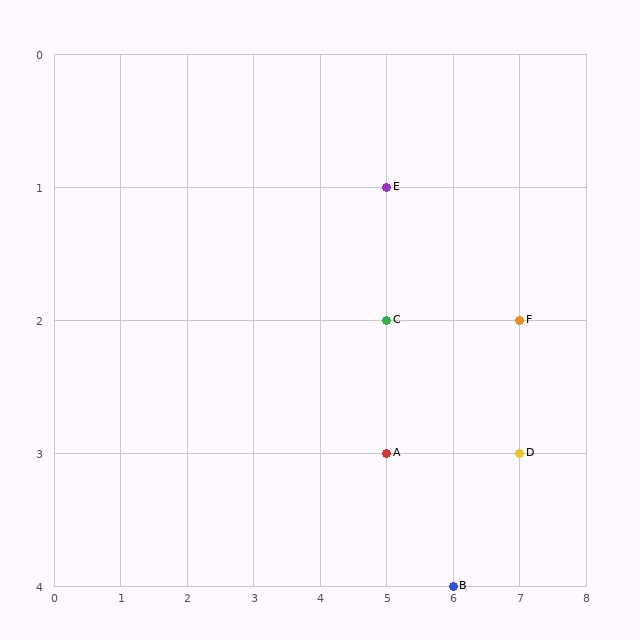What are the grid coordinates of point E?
Point E is at grid coordinates (5, 1).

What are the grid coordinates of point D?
Point D is at grid coordinates (7, 3).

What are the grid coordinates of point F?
Point F is at grid coordinates (7, 2).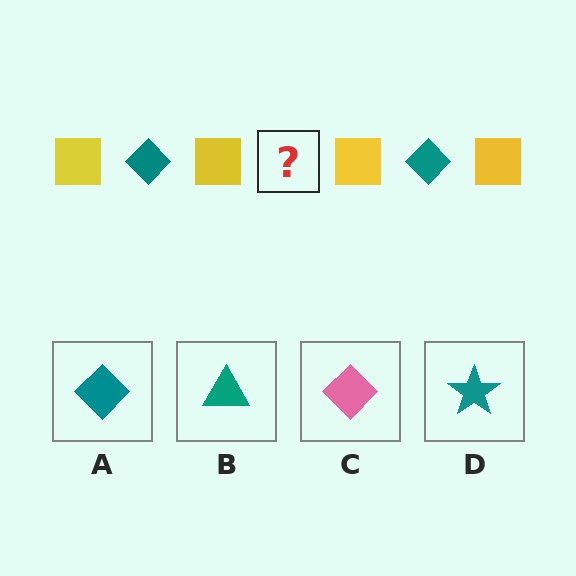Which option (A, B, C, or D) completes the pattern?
A.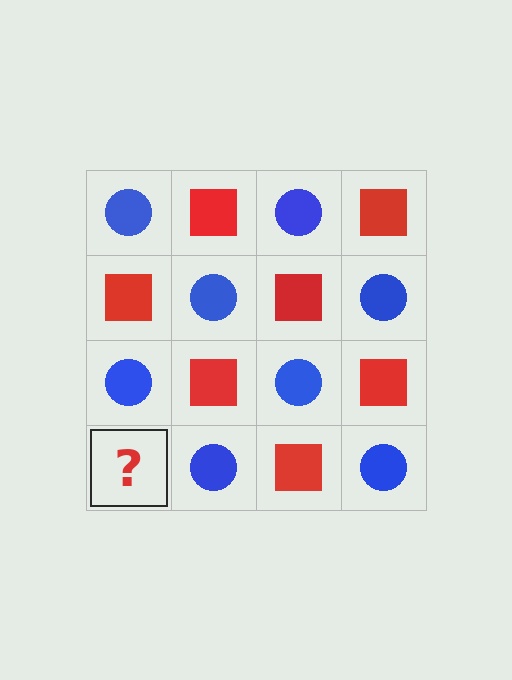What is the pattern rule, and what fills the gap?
The rule is that it alternates blue circle and red square in a checkerboard pattern. The gap should be filled with a red square.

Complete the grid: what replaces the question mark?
The question mark should be replaced with a red square.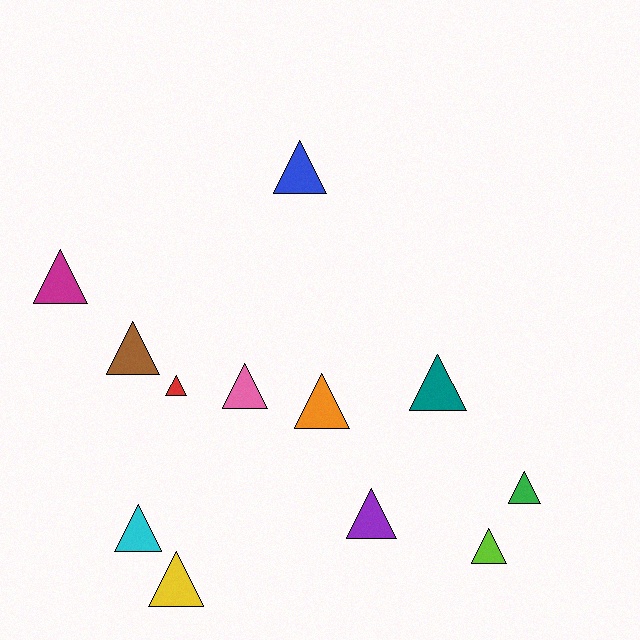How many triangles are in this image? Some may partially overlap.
There are 12 triangles.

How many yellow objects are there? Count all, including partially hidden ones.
There is 1 yellow object.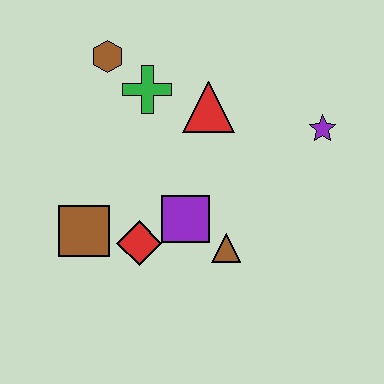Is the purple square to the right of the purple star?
No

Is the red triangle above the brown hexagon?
No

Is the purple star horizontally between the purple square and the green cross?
No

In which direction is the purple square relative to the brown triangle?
The purple square is to the left of the brown triangle.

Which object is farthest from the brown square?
The purple star is farthest from the brown square.